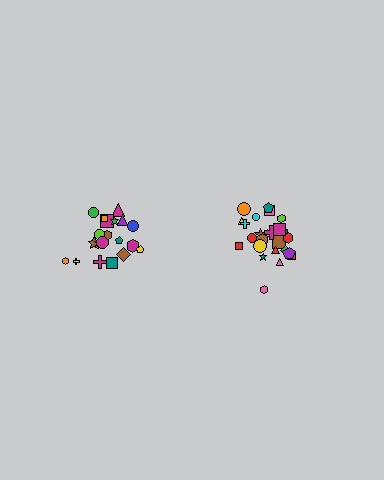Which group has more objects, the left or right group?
The right group.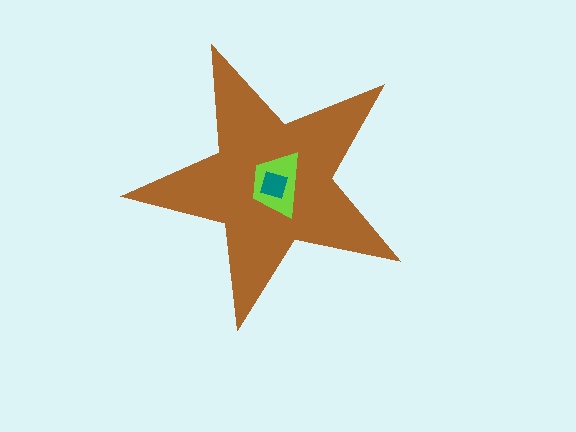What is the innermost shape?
The teal diamond.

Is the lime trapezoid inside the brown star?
Yes.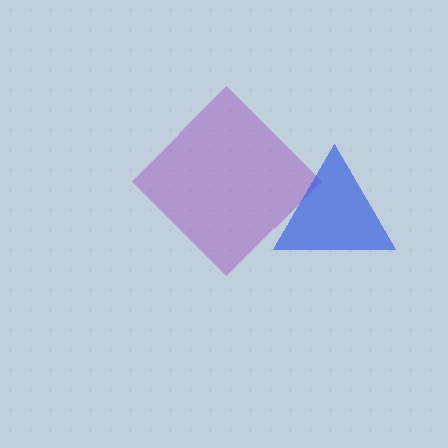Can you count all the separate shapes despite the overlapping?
Yes, there are 2 separate shapes.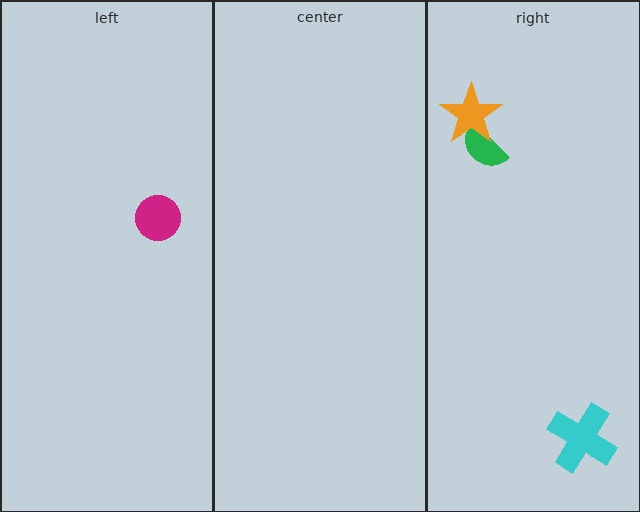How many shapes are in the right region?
3.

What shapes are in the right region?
The green semicircle, the orange star, the cyan cross.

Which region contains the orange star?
The right region.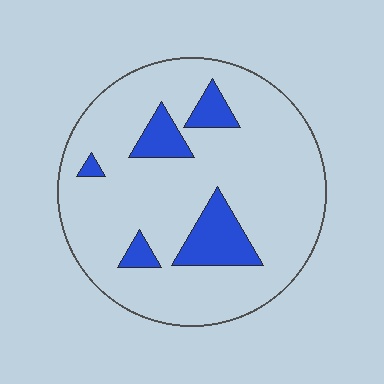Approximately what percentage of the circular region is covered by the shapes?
Approximately 15%.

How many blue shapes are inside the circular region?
5.